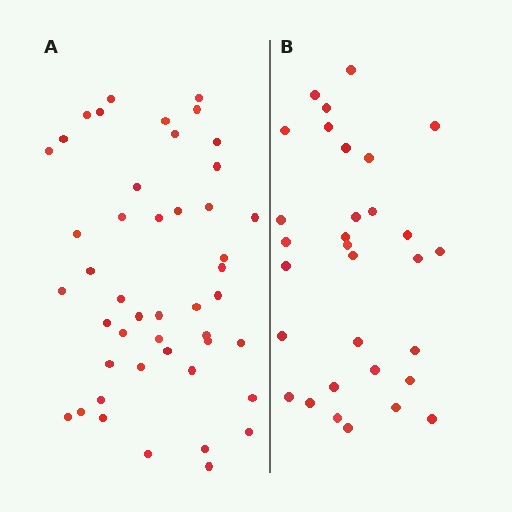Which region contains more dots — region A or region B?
Region A (the left region) has more dots.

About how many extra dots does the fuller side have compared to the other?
Region A has approximately 15 more dots than region B.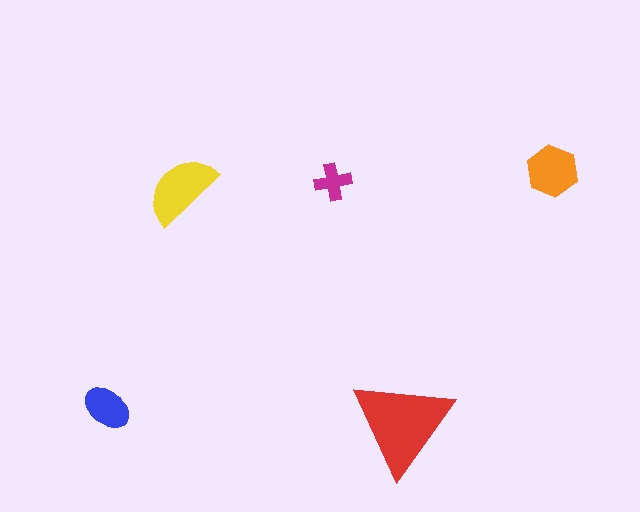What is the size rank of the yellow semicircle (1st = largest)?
2nd.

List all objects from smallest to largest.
The magenta cross, the blue ellipse, the orange hexagon, the yellow semicircle, the red triangle.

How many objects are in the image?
There are 5 objects in the image.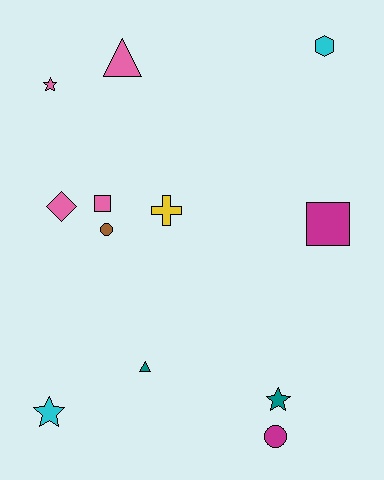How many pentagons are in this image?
There are no pentagons.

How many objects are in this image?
There are 12 objects.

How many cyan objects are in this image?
There are 2 cyan objects.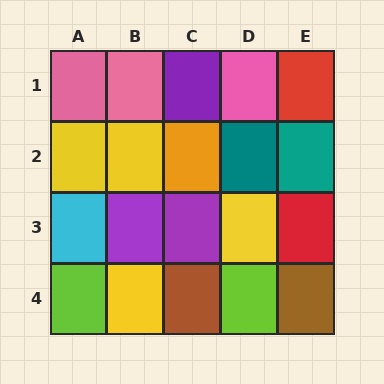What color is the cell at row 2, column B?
Yellow.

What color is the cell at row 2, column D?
Teal.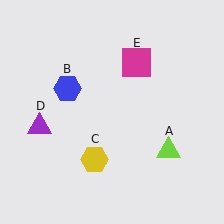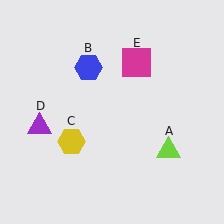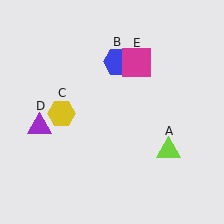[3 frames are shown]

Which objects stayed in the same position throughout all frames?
Lime triangle (object A) and purple triangle (object D) and magenta square (object E) remained stationary.